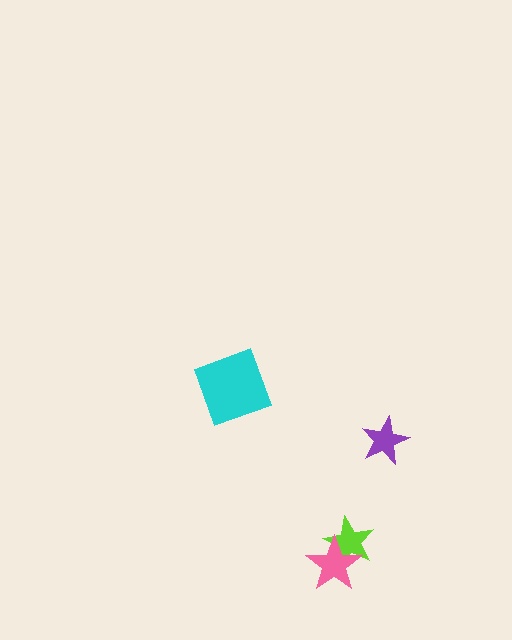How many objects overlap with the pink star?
1 object overlaps with the pink star.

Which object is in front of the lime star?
The pink star is in front of the lime star.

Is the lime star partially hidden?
Yes, it is partially covered by another shape.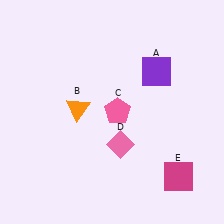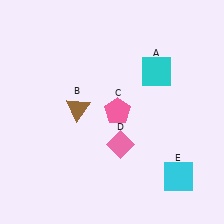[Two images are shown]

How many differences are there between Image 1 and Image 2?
There are 3 differences between the two images.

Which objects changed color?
A changed from purple to cyan. B changed from orange to brown. E changed from magenta to cyan.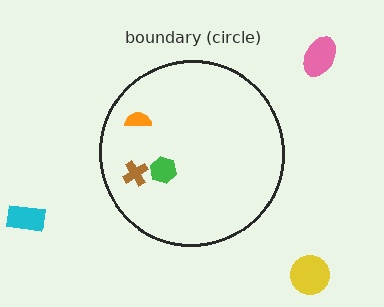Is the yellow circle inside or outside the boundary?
Outside.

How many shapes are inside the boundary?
3 inside, 3 outside.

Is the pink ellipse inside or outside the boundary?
Outside.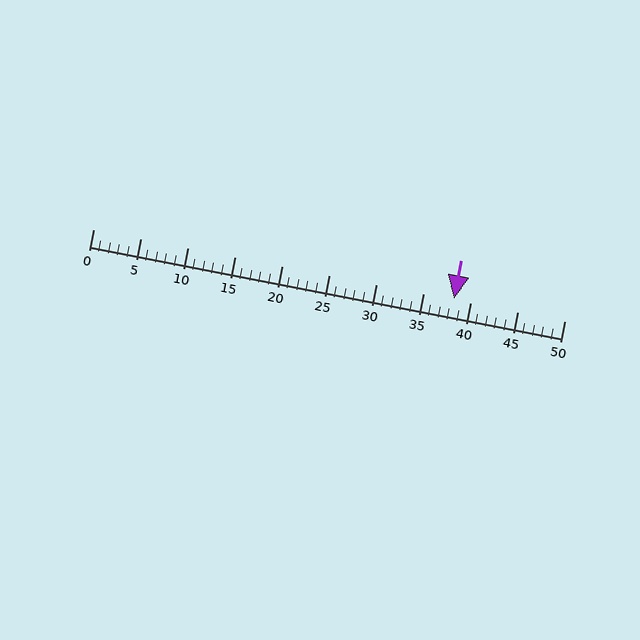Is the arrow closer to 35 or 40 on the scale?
The arrow is closer to 40.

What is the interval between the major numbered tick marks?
The major tick marks are spaced 5 units apart.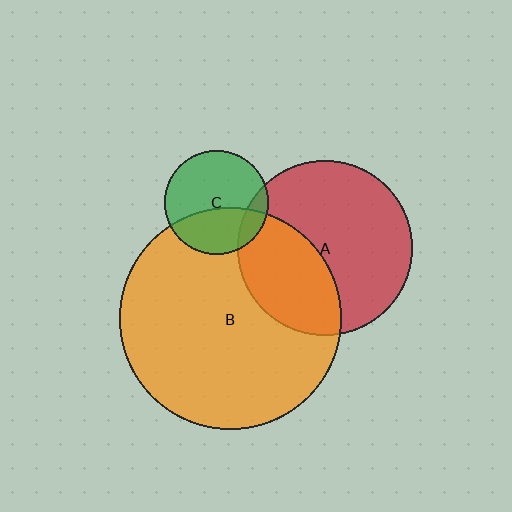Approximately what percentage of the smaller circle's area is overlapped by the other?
Approximately 40%.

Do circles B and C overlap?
Yes.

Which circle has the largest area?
Circle B (orange).